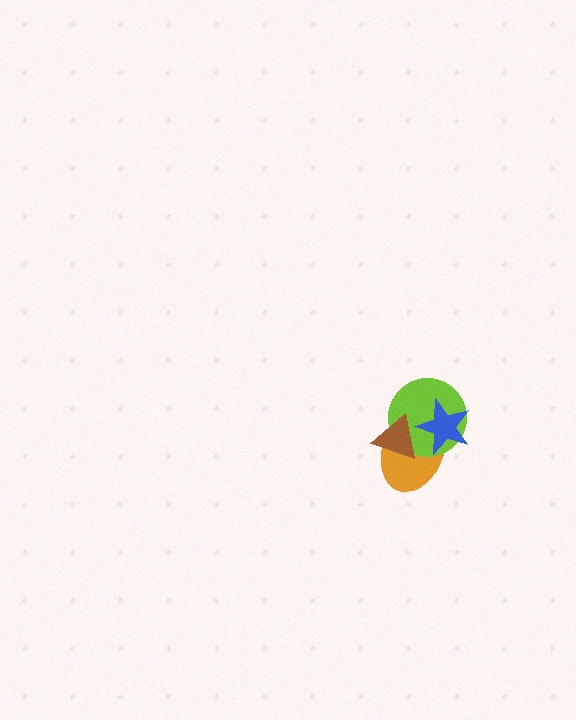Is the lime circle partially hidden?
Yes, it is partially covered by another shape.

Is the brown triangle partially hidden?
Yes, it is partially covered by another shape.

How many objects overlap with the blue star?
3 objects overlap with the blue star.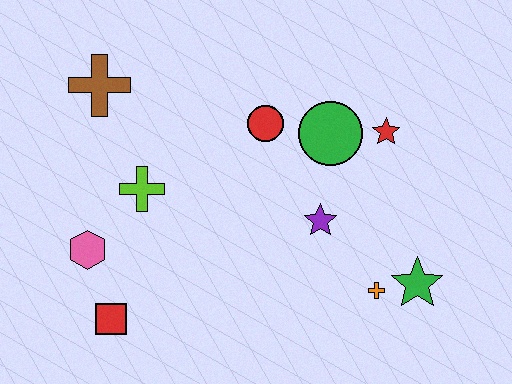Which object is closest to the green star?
The orange cross is closest to the green star.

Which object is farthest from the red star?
The red square is farthest from the red star.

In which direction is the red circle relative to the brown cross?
The red circle is to the right of the brown cross.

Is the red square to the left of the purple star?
Yes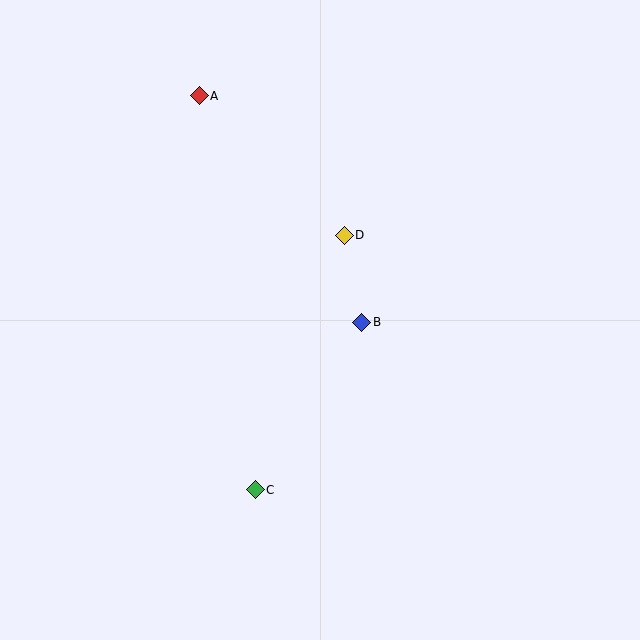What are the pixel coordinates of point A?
Point A is at (199, 96).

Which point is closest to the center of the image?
Point B at (362, 322) is closest to the center.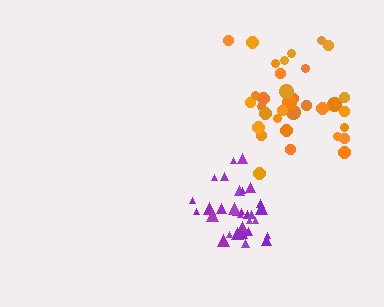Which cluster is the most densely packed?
Purple.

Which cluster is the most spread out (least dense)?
Orange.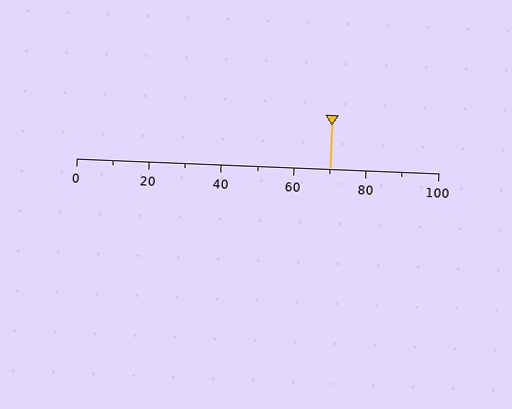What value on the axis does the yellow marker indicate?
The marker indicates approximately 70.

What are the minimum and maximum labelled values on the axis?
The axis runs from 0 to 100.